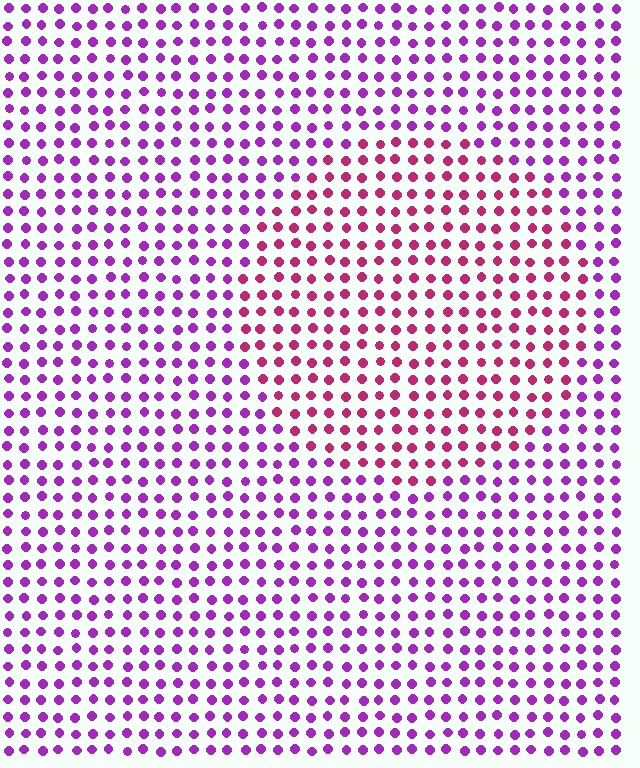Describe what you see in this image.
The image is filled with small purple elements in a uniform arrangement. A circle-shaped region is visible where the elements are tinted to a slightly different hue, forming a subtle color boundary.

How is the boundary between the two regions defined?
The boundary is defined purely by a slight shift in hue (about 41 degrees). Spacing, size, and orientation are identical on both sides.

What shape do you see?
I see a circle.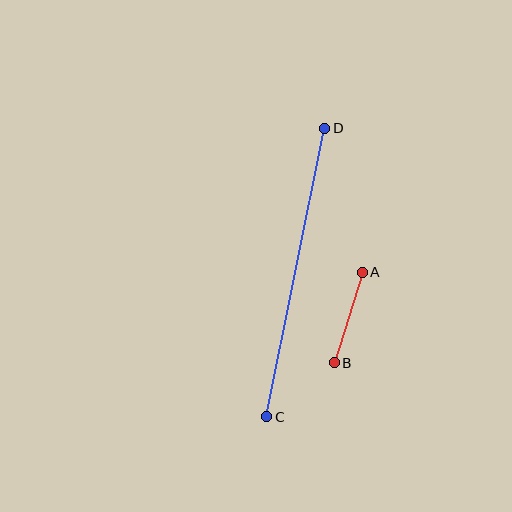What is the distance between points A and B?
The distance is approximately 95 pixels.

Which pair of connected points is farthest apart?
Points C and D are farthest apart.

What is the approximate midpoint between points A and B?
The midpoint is at approximately (348, 317) pixels.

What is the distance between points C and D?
The distance is approximately 294 pixels.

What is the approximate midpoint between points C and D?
The midpoint is at approximately (296, 273) pixels.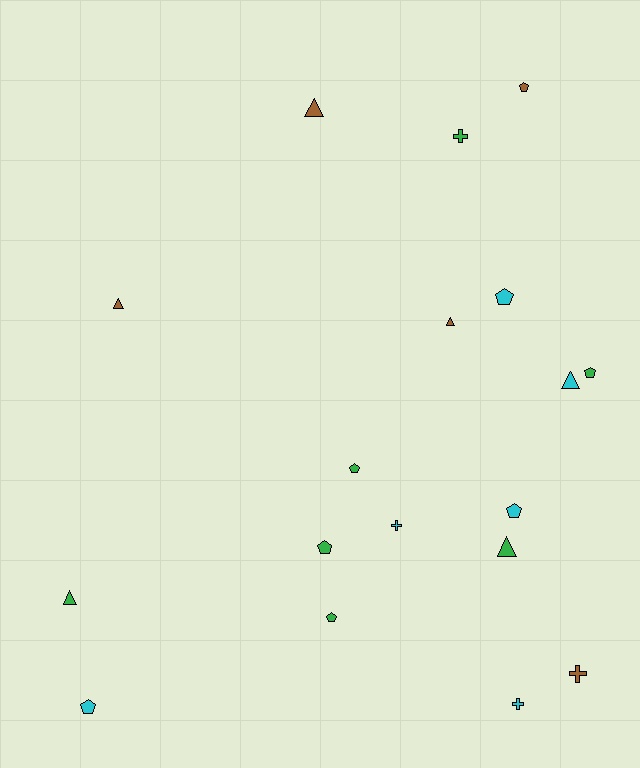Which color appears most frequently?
Green, with 7 objects.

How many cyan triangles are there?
There is 1 cyan triangle.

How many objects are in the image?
There are 18 objects.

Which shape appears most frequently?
Pentagon, with 8 objects.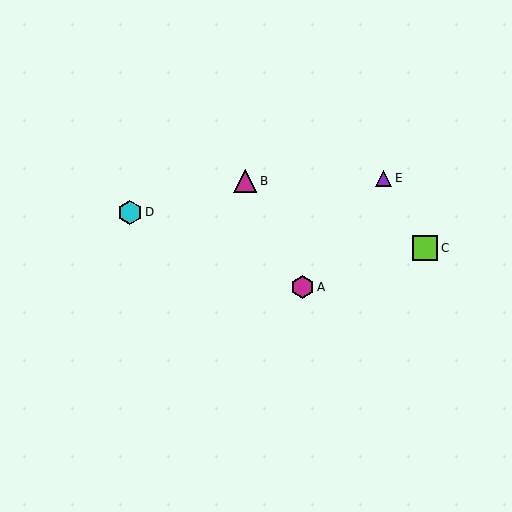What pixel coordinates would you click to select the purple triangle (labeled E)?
Click at (384, 178) to select the purple triangle E.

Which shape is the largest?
The lime square (labeled C) is the largest.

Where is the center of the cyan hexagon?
The center of the cyan hexagon is at (130, 213).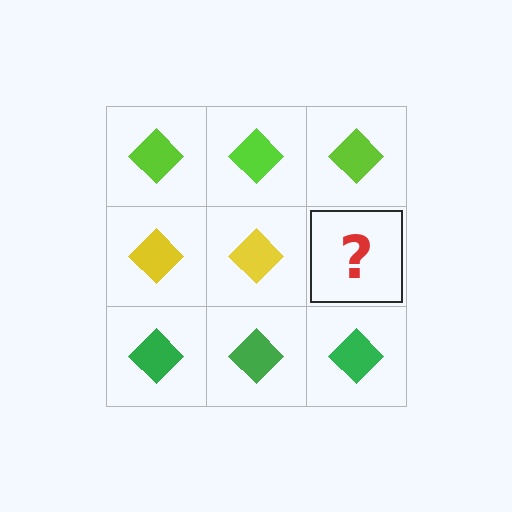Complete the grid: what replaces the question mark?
The question mark should be replaced with a yellow diamond.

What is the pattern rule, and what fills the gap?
The rule is that each row has a consistent color. The gap should be filled with a yellow diamond.